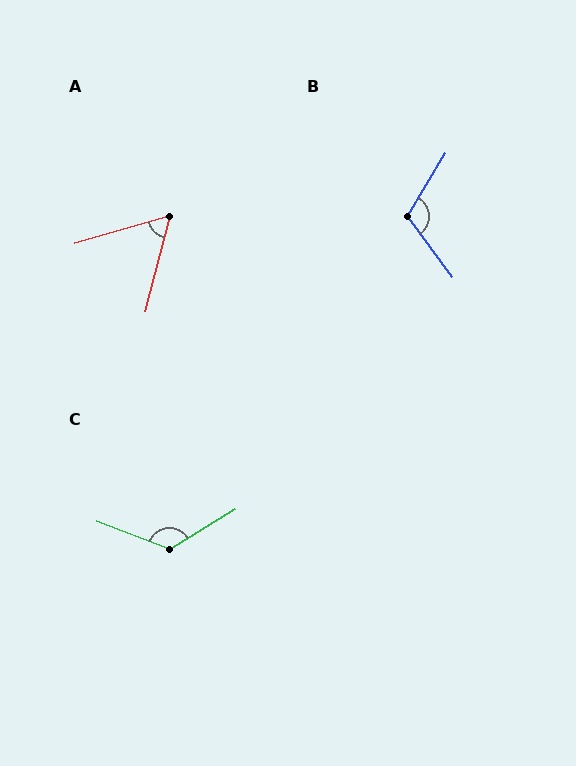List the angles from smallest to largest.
A (60°), B (112°), C (127°).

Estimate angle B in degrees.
Approximately 112 degrees.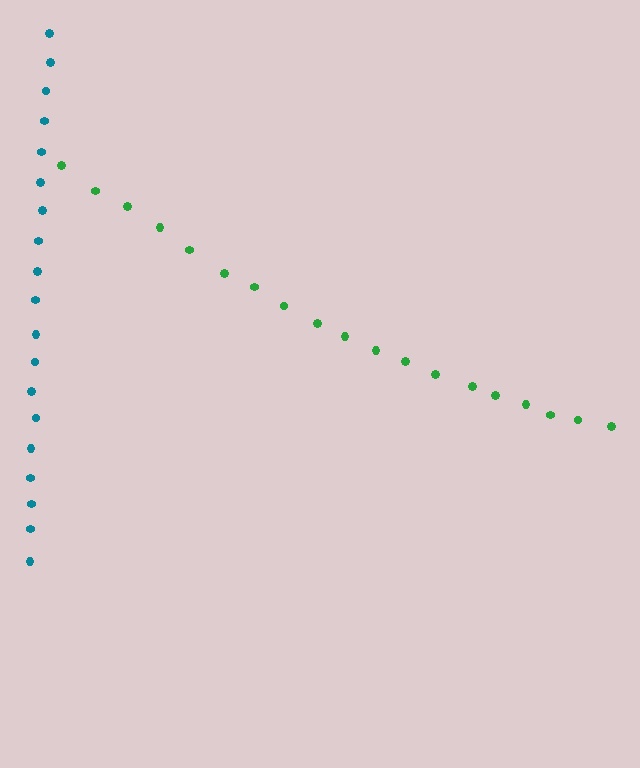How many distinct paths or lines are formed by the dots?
There are 2 distinct paths.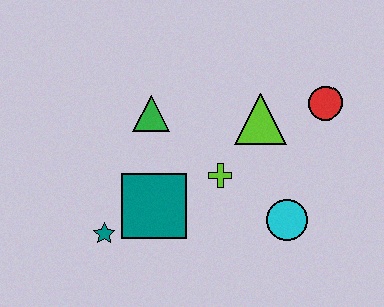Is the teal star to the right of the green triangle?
No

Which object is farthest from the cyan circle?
The teal star is farthest from the cyan circle.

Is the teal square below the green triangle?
Yes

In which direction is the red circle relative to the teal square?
The red circle is to the right of the teal square.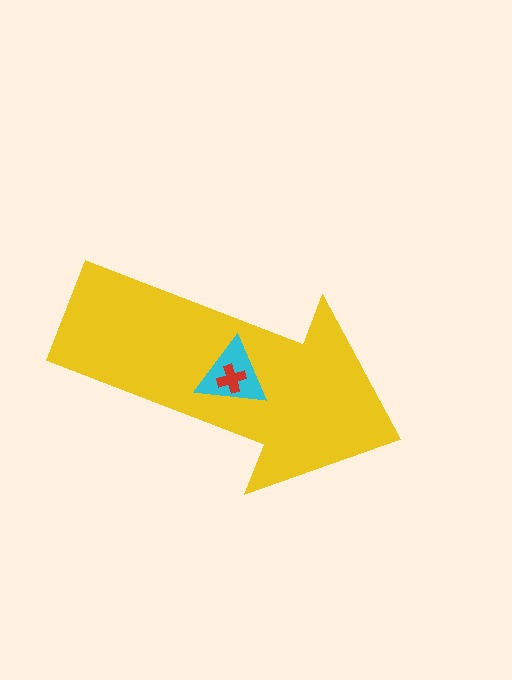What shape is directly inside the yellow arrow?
The cyan triangle.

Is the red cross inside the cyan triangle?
Yes.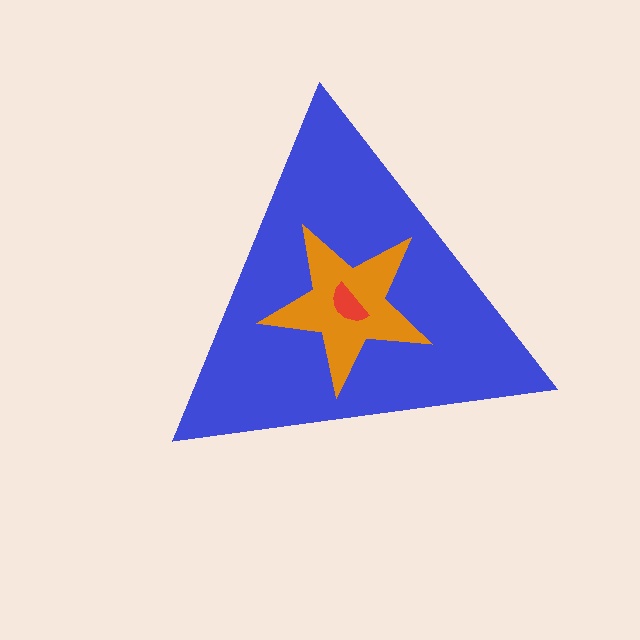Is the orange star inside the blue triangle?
Yes.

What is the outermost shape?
The blue triangle.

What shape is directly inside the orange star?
The red semicircle.